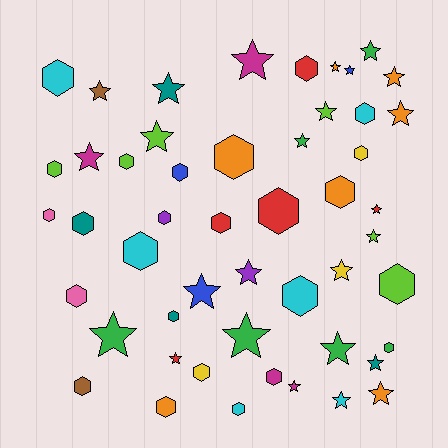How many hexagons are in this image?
There are 25 hexagons.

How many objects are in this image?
There are 50 objects.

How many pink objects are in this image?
There are 2 pink objects.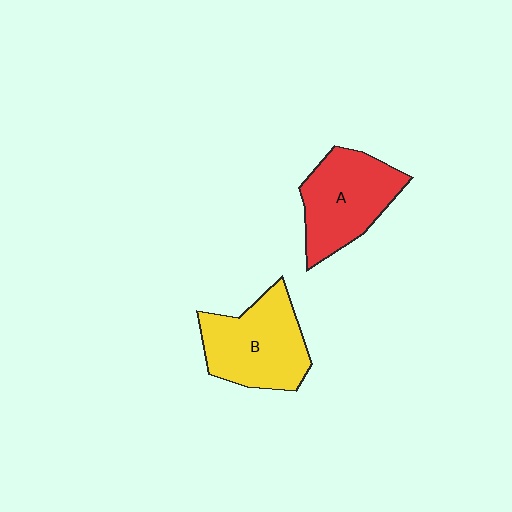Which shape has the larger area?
Shape B (yellow).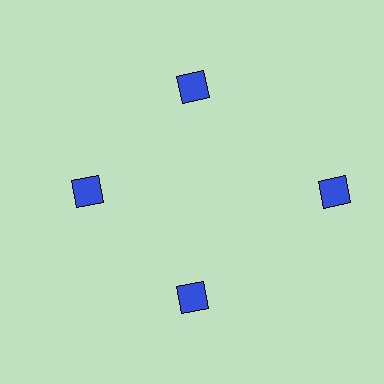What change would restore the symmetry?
The symmetry would be restored by moving it inward, back onto the ring so that all 4 diamonds sit at equal angles and equal distance from the center.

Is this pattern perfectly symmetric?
No. The 4 blue diamonds are arranged in a ring, but one element near the 3 o'clock position is pushed outward from the center, breaking the 4-fold rotational symmetry.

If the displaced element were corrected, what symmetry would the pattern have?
It would have 4-fold rotational symmetry — the pattern would map onto itself every 90 degrees.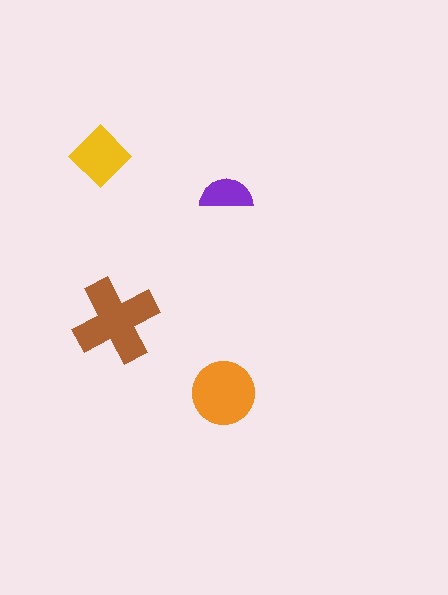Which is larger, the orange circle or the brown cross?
The brown cross.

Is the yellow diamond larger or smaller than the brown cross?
Smaller.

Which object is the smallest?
The purple semicircle.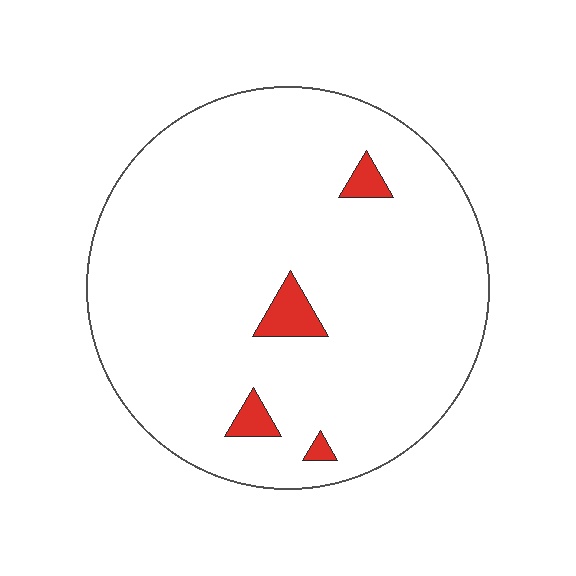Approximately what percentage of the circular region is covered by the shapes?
Approximately 5%.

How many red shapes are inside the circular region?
4.